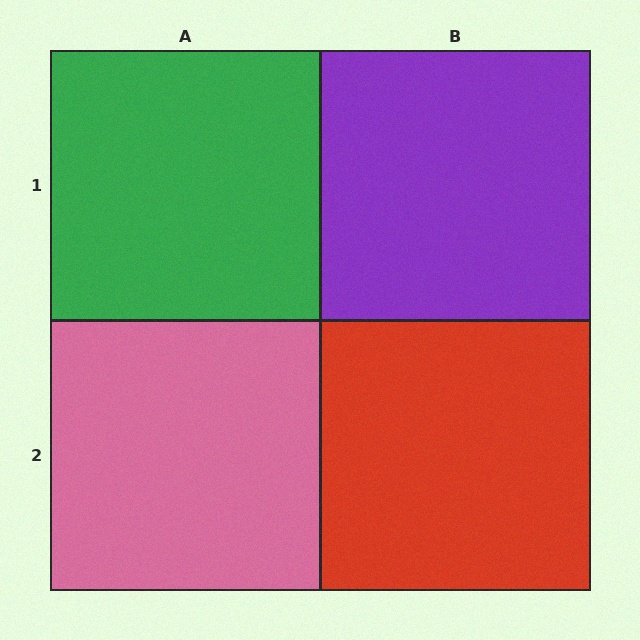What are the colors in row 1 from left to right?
Green, purple.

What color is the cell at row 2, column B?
Red.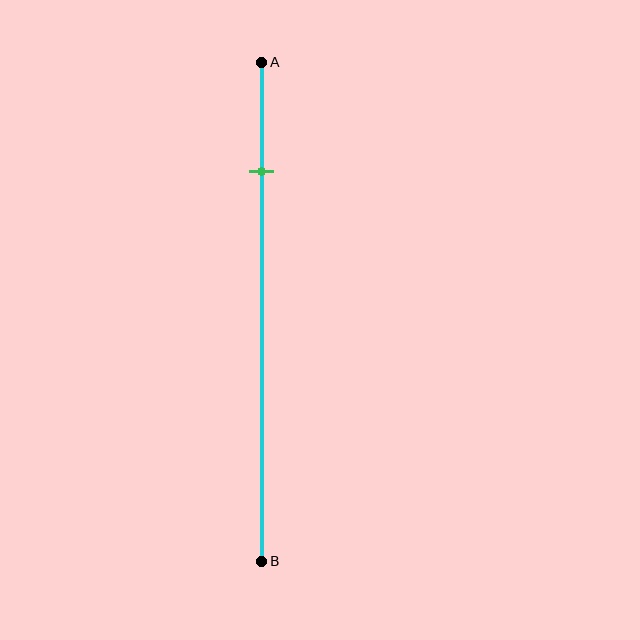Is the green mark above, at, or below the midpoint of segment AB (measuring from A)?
The green mark is above the midpoint of segment AB.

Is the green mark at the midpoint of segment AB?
No, the mark is at about 20% from A, not at the 50% midpoint.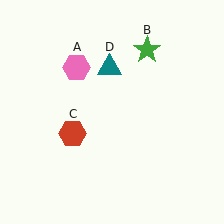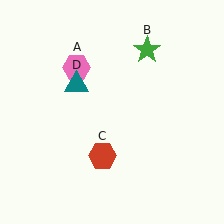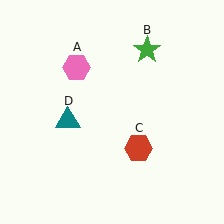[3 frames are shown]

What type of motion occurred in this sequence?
The red hexagon (object C), teal triangle (object D) rotated counterclockwise around the center of the scene.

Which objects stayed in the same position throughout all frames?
Pink hexagon (object A) and green star (object B) remained stationary.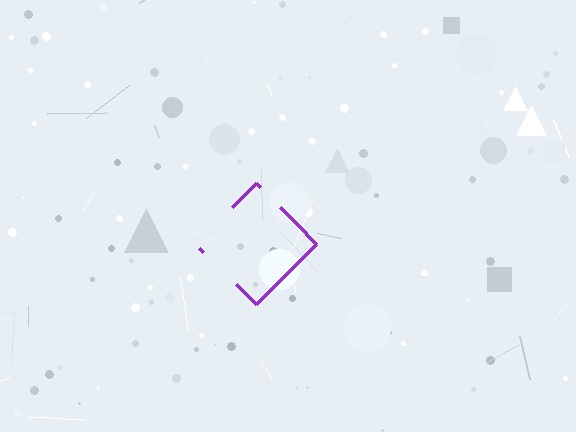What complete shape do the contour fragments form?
The contour fragments form a diamond.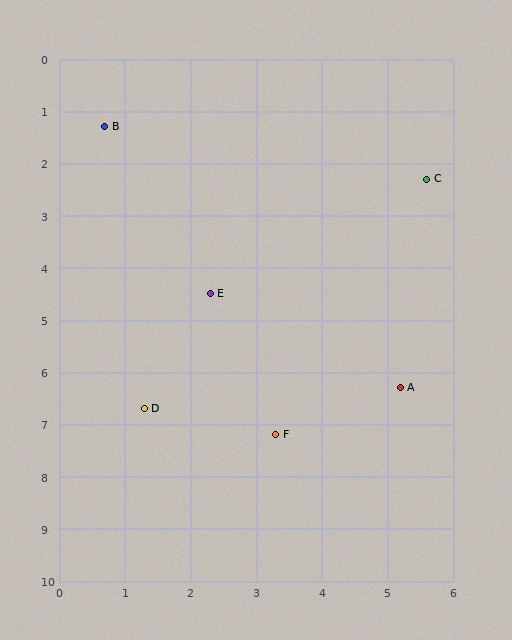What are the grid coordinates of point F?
Point F is at approximately (3.3, 7.2).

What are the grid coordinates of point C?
Point C is at approximately (5.6, 2.3).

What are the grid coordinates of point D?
Point D is at approximately (1.3, 6.7).